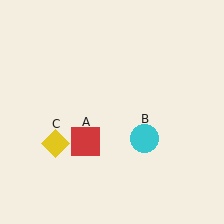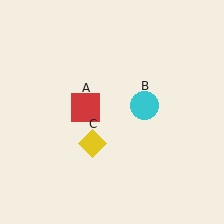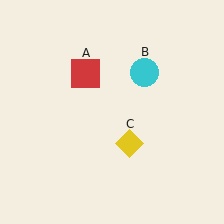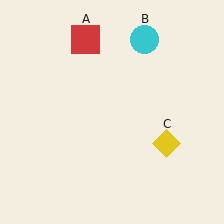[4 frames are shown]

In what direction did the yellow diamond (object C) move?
The yellow diamond (object C) moved right.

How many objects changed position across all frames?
3 objects changed position: red square (object A), cyan circle (object B), yellow diamond (object C).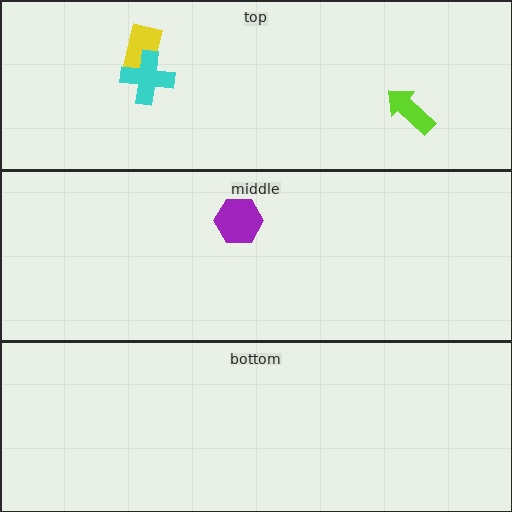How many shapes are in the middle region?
1.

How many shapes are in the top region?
3.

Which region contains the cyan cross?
The top region.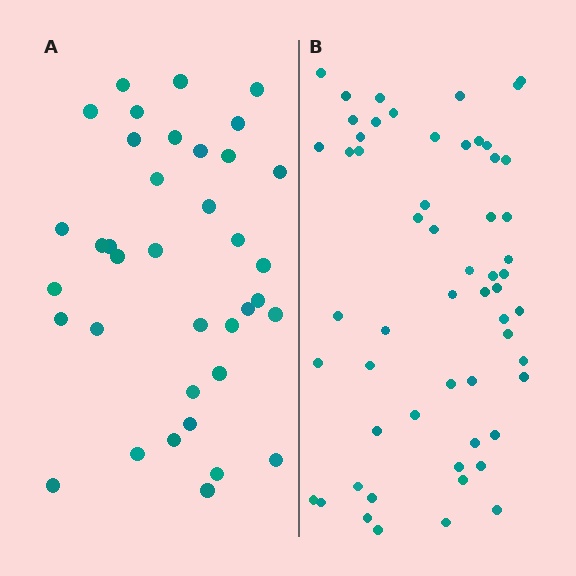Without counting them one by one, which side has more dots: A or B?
Region B (the right region) has more dots.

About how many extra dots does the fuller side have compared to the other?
Region B has approximately 20 more dots than region A.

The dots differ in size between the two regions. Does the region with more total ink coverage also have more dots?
No. Region A has more total ink coverage because its dots are larger, but region B actually contains more individual dots. Total area can be misleading — the number of items is what matters here.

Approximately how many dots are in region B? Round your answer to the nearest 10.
About 60 dots. (The exact count is 57, which rounds to 60.)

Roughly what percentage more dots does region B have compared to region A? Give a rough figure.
About 55% more.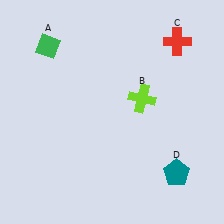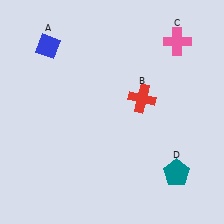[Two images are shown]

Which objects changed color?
A changed from green to blue. B changed from lime to red. C changed from red to pink.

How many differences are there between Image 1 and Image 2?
There are 3 differences between the two images.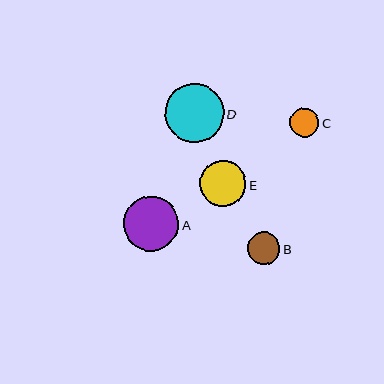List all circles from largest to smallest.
From largest to smallest: D, A, E, B, C.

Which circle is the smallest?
Circle C is the smallest with a size of approximately 29 pixels.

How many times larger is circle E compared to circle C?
Circle E is approximately 1.6 times the size of circle C.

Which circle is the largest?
Circle D is the largest with a size of approximately 59 pixels.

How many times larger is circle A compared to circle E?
Circle A is approximately 1.2 times the size of circle E.